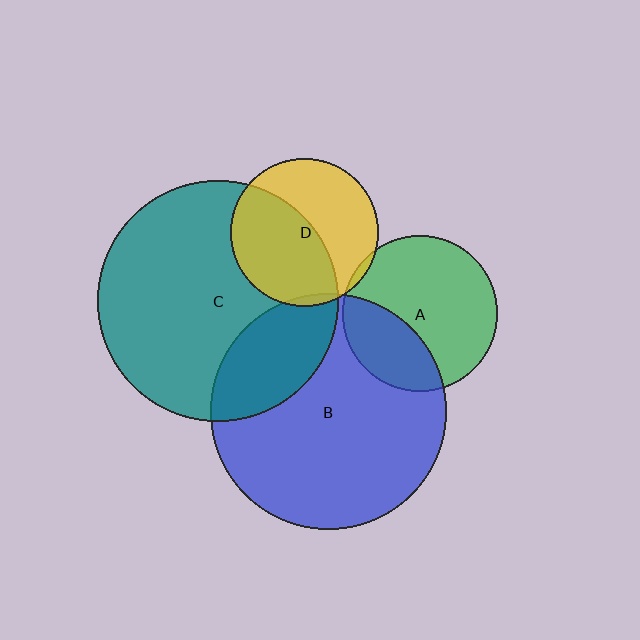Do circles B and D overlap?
Yes.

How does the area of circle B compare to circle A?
Approximately 2.3 times.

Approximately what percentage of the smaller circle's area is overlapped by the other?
Approximately 5%.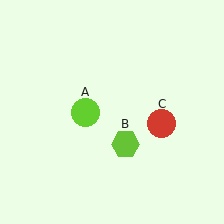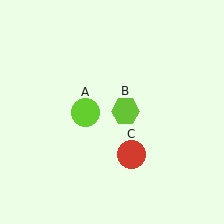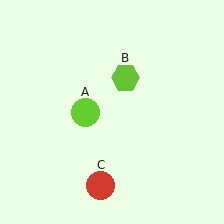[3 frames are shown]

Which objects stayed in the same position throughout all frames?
Lime circle (object A) remained stationary.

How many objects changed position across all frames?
2 objects changed position: lime hexagon (object B), red circle (object C).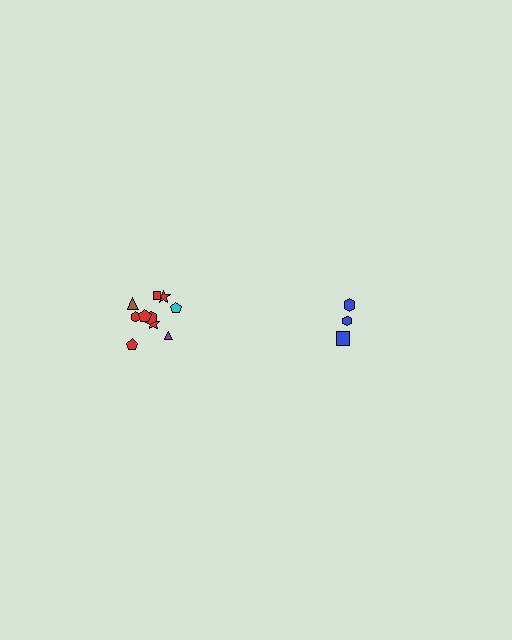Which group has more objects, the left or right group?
The left group.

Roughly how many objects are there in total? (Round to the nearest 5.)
Roughly 15 objects in total.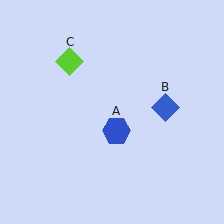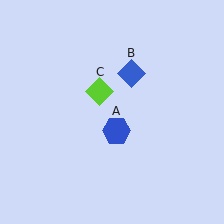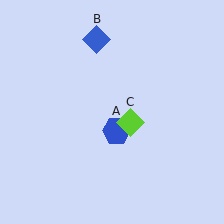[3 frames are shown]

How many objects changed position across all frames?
2 objects changed position: blue diamond (object B), lime diamond (object C).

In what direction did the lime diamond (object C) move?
The lime diamond (object C) moved down and to the right.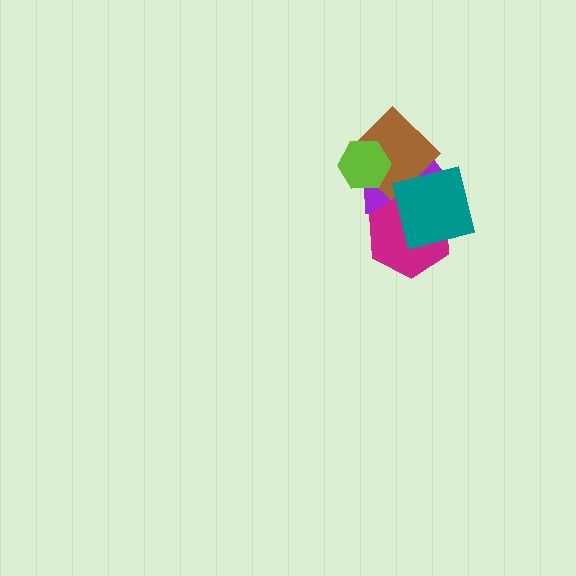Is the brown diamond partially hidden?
Yes, it is partially covered by another shape.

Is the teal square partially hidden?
No, no other shape covers it.